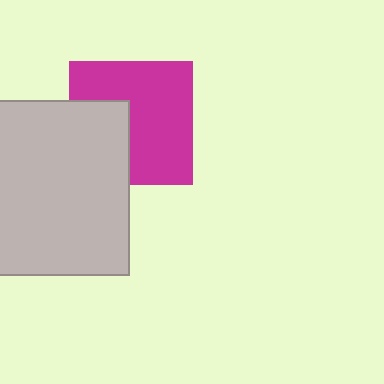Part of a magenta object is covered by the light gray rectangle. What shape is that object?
It is a square.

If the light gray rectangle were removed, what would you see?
You would see the complete magenta square.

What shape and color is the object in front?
The object in front is a light gray rectangle.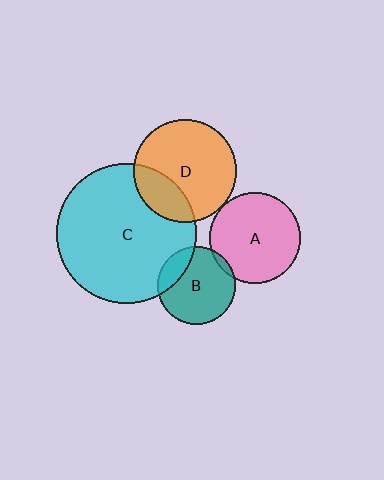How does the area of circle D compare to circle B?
Approximately 1.8 times.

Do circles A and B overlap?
Yes.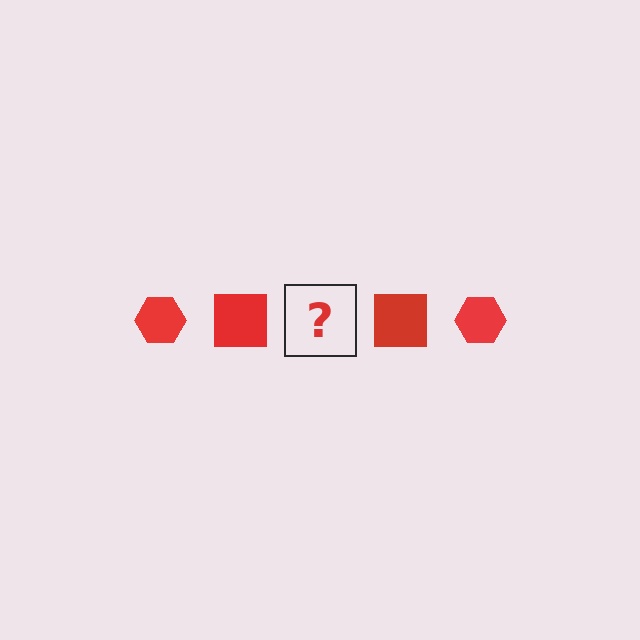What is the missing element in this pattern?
The missing element is a red hexagon.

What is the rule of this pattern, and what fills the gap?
The rule is that the pattern cycles through hexagon, square shapes in red. The gap should be filled with a red hexagon.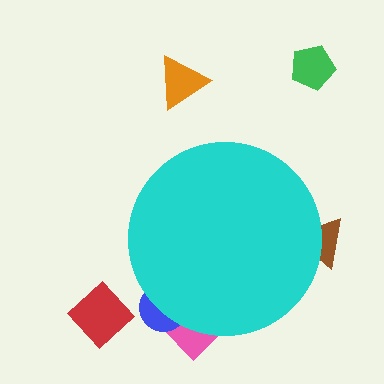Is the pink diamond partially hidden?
Yes, the pink diamond is partially hidden behind the cyan circle.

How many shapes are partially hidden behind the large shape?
3 shapes are partially hidden.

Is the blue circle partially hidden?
Yes, the blue circle is partially hidden behind the cyan circle.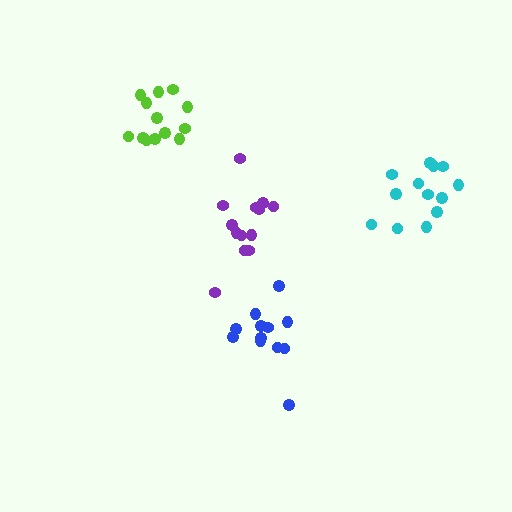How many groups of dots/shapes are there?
There are 4 groups.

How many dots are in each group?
Group 1: 13 dots, Group 2: 13 dots, Group 3: 13 dots, Group 4: 12 dots (51 total).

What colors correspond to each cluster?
The clusters are colored: cyan, lime, purple, blue.